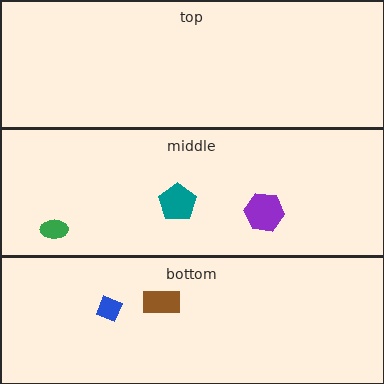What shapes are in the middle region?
The purple hexagon, the teal pentagon, the green ellipse.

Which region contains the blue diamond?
The bottom region.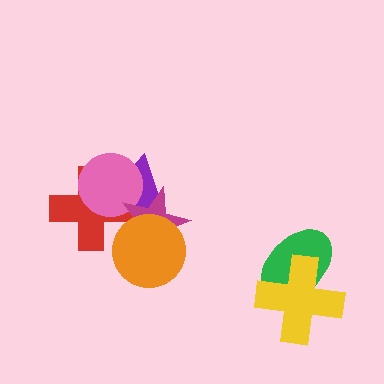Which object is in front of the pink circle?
The magenta star is in front of the pink circle.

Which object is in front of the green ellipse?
The yellow cross is in front of the green ellipse.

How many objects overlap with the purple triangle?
4 objects overlap with the purple triangle.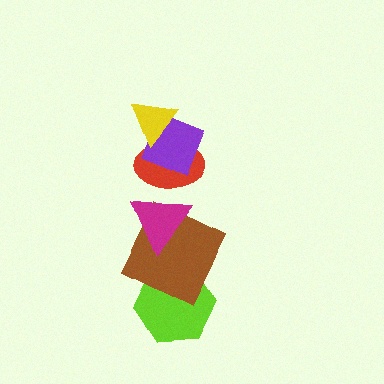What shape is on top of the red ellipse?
The purple diamond is on top of the red ellipse.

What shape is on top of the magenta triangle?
The red ellipse is on top of the magenta triangle.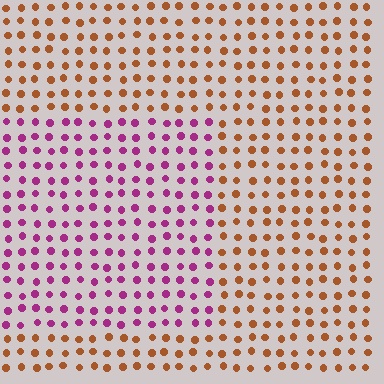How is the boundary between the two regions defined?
The boundary is defined purely by a slight shift in hue (about 68 degrees). Spacing, size, and orientation are identical on both sides.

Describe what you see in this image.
The image is filled with small brown elements in a uniform arrangement. A rectangle-shaped region is visible where the elements are tinted to a slightly different hue, forming a subtle color boundary.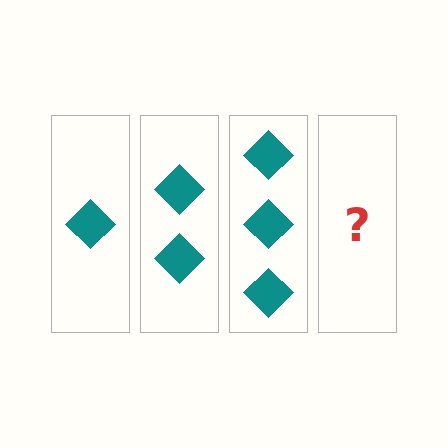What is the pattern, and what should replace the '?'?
The pattern is that each step adds one more diamond. The '?' should be 4 diamonds.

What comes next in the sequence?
The next element should be 4 diamonds.